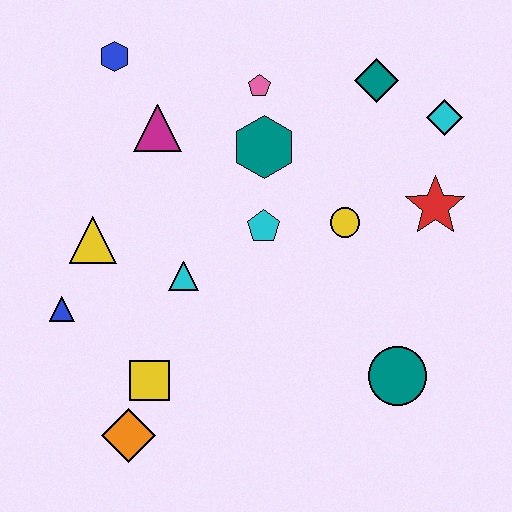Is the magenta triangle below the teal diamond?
Yes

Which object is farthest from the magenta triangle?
The teal circle is farthest from the magenta triangle.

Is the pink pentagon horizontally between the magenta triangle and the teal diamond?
Yes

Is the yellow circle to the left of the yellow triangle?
No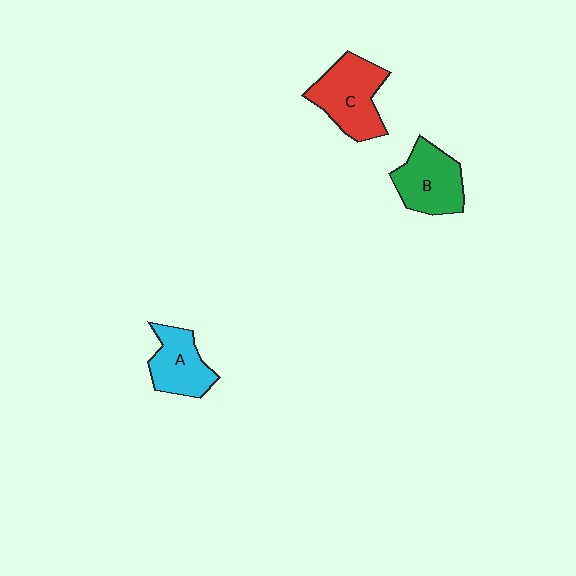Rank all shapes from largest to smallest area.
From largest to smallest: C (red), B (green), A (cyan).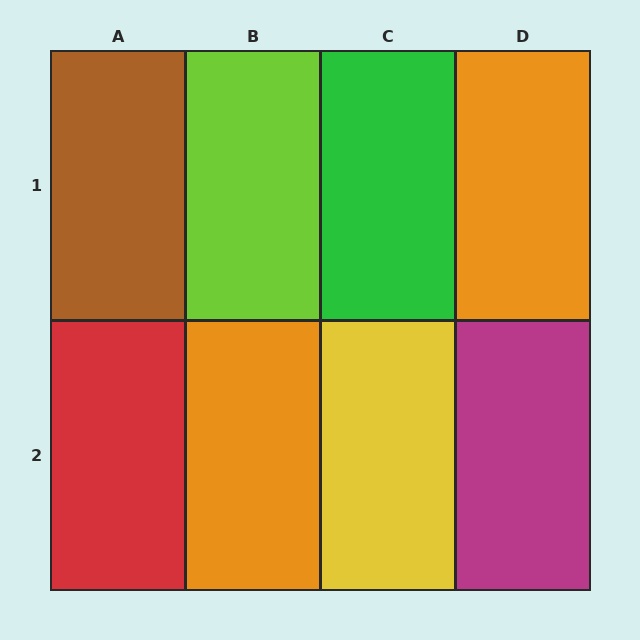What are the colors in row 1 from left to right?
Brown, lime, green, orange.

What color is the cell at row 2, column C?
Yellow.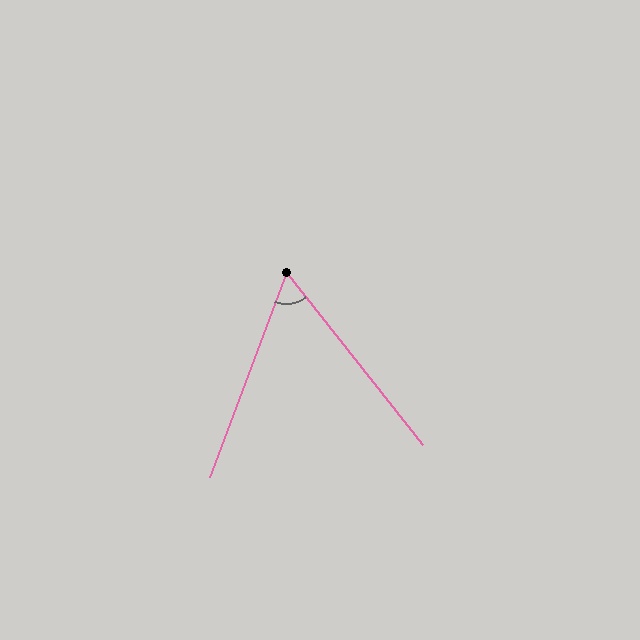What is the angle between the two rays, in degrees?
Approximately 59 degrees.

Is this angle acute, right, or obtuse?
It is acute.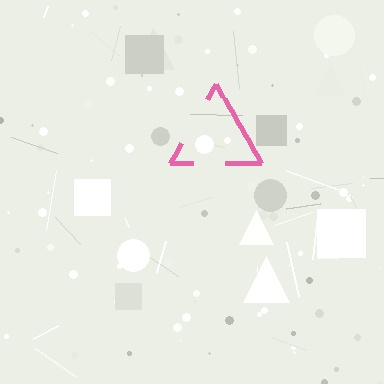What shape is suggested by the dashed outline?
The dashed outline suggests a triangle.